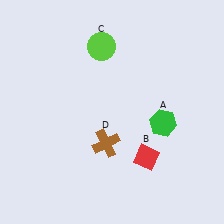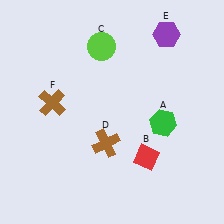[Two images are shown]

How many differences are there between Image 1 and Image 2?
There are 2 differences between the two images.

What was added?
A purple hexagon (E), a brown cross (F) were added in Image 2.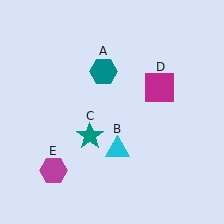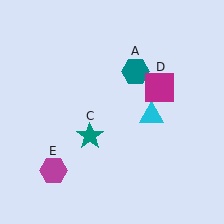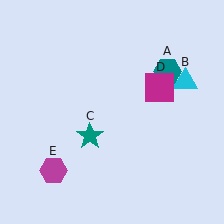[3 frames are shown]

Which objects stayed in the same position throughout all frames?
Teal star (object C) and magenta square (object D) and magenta hexagon (object E) remained stationary.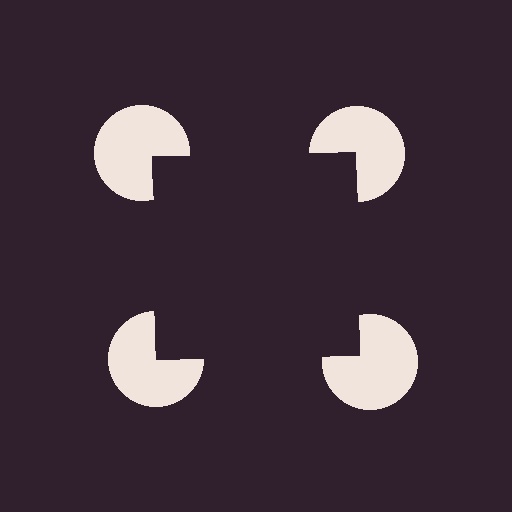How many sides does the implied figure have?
4 sides.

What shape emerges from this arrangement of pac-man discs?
An illusory square — its edges are inferred from the aligned wedge cuts in the pac-man discs, not physically drawn.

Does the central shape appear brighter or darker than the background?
It typically appears slightly darker than the background, even though no actual brightness change is drawn.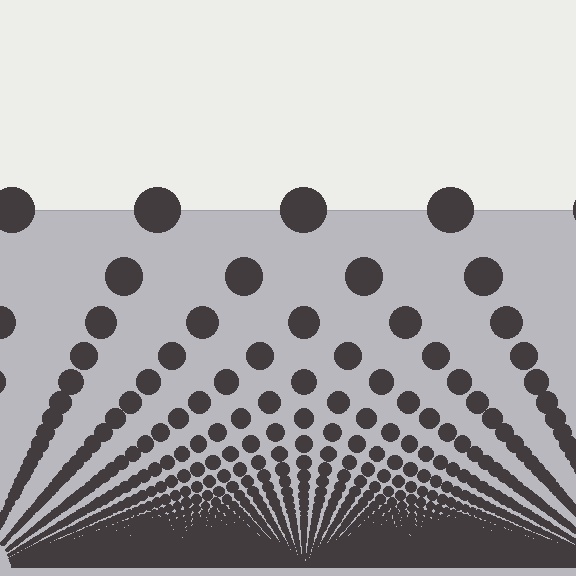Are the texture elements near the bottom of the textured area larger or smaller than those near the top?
Smaller. The gradient is inverted — elements near the bottom are smaller and denser.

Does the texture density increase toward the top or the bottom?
Density increases toward the bottom.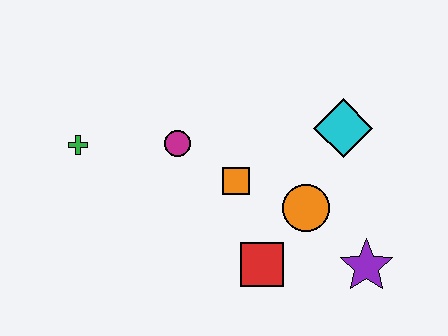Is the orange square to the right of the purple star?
No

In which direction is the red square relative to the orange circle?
The red square is below the orange circle.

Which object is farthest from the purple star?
The green cross is farthest from the purple star.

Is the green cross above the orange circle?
Yes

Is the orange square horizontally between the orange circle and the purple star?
No